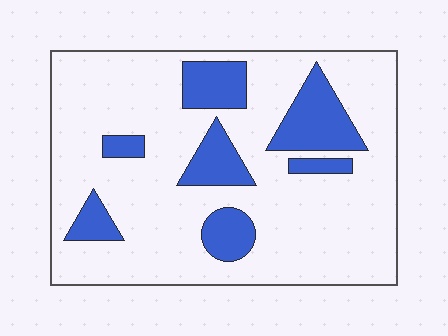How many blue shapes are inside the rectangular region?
7.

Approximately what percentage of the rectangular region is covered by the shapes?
Approximately 20%.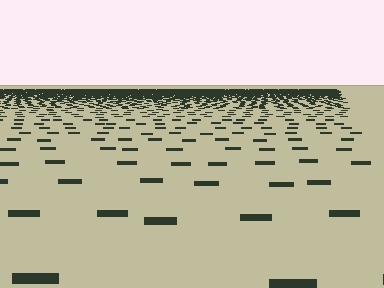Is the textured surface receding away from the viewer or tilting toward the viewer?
The surface is receding away from the viewer. Texture elements get smaller and denser toward the top.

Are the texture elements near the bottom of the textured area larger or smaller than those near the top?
Larger. Near the bottom, elements are closer to the viewer and appear at a bigger on-screen size.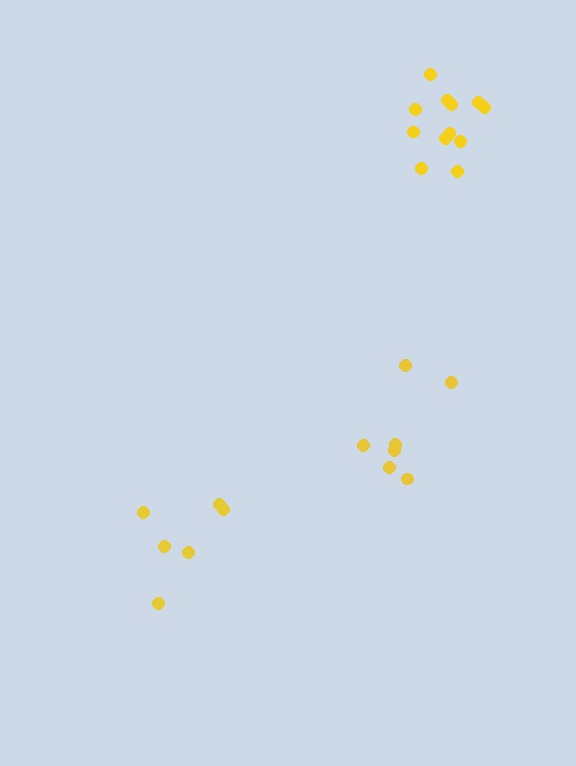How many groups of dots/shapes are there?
There are 3 groups.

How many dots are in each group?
Group 1: 7 dots, Group 2: 12 dots, Group 3: 6 dots (25 total).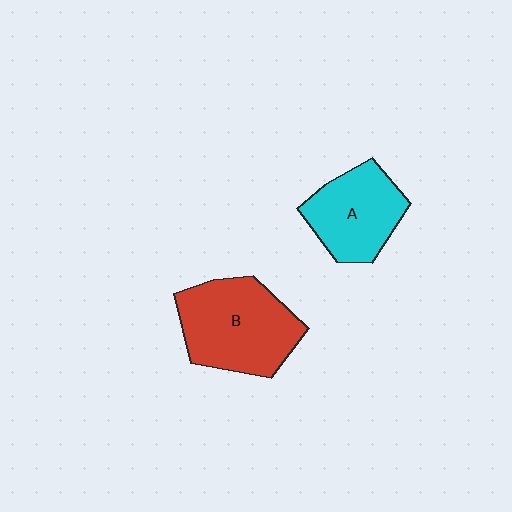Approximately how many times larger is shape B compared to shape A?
Approximately 1.3 times.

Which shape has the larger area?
Shape B (red).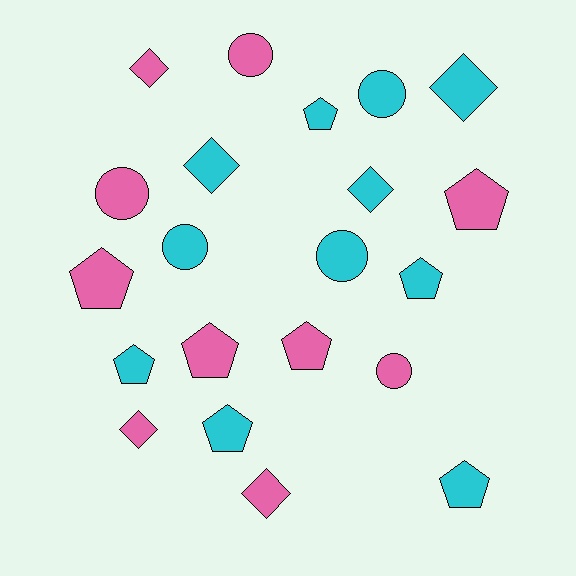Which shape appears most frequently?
Pentagon, with 9 objects.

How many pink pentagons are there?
There are 4 pink pentagons.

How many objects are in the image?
There are 21 objects.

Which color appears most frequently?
Cyan, with 11 objects.